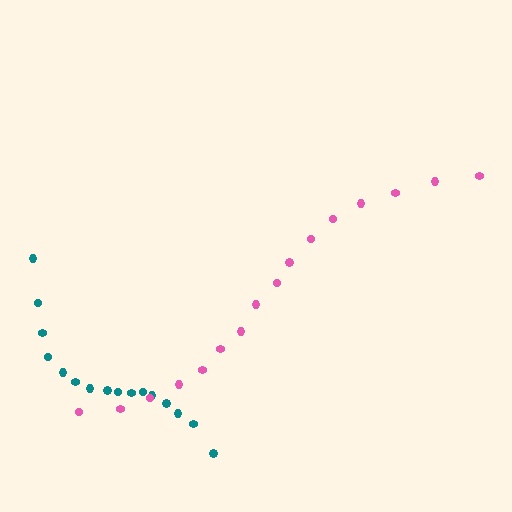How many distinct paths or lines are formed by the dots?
There are 2 distinct paths.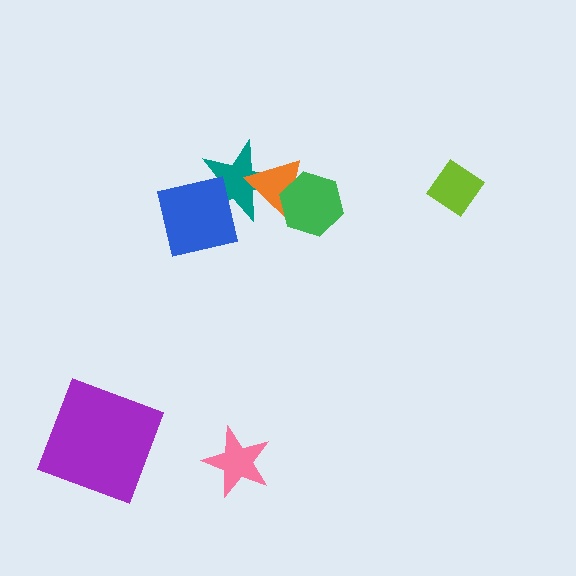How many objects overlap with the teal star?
2 objects overlap with the teal star.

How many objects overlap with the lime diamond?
0 objects overlap with the lime diamond.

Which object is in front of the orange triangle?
The green hexagon is in front of the orange triangle.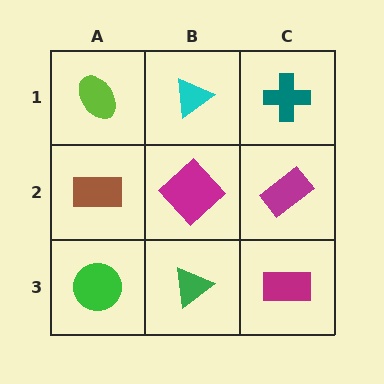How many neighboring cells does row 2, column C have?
3.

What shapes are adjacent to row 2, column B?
A cyan triangle (row 1, column B), a green triangle (row 3, column B), a brown rectangle (row 2, column A), a magenta rectangle (row 2, column C).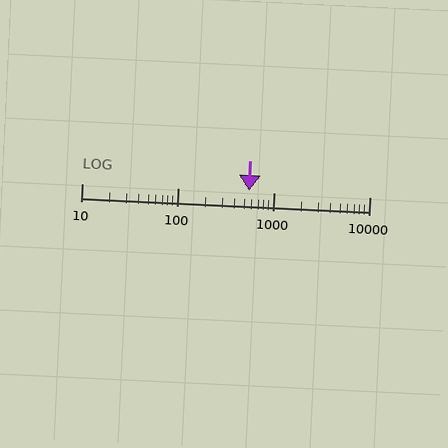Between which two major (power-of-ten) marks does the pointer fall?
The pointer is between 100 and 1000.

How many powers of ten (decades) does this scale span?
The scale spans 3 decades, from 10 to 10000.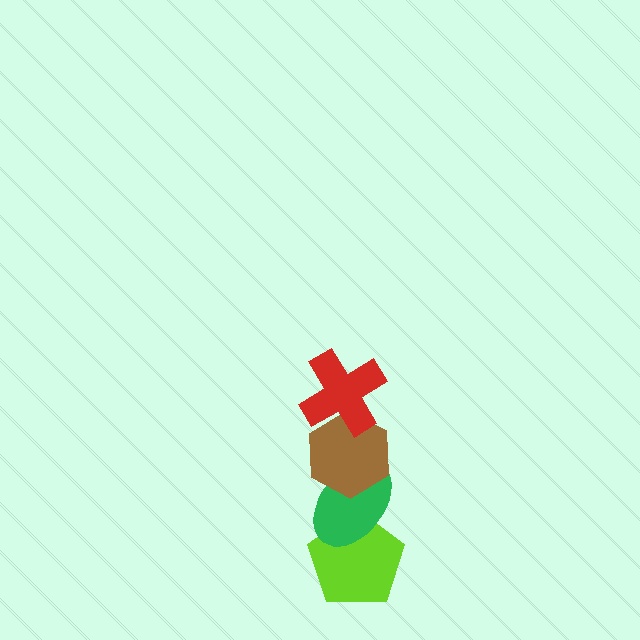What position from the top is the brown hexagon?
The brown hexagon is 2nd from the top.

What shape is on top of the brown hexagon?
The red cross is on top of the brown hexagon.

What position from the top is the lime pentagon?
The lime pentagon is 4th from the top.